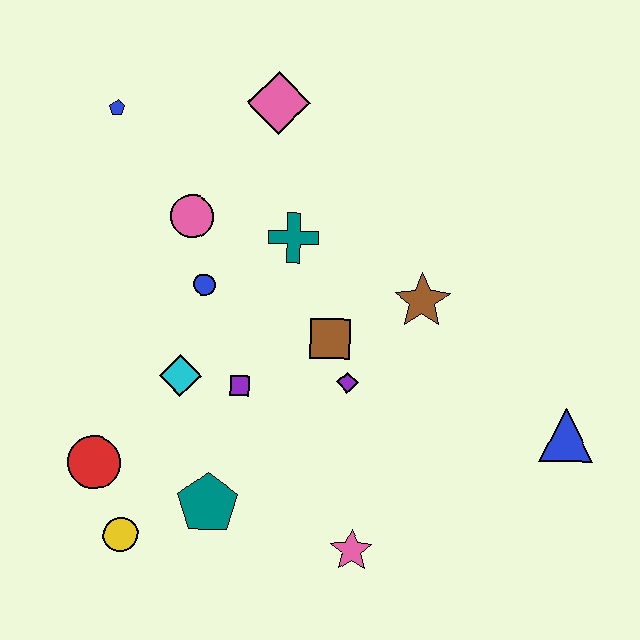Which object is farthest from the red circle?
The blue triangle is farthest from the red circle.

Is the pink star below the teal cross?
Yes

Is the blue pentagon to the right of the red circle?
Yes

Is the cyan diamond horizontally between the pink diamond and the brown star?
No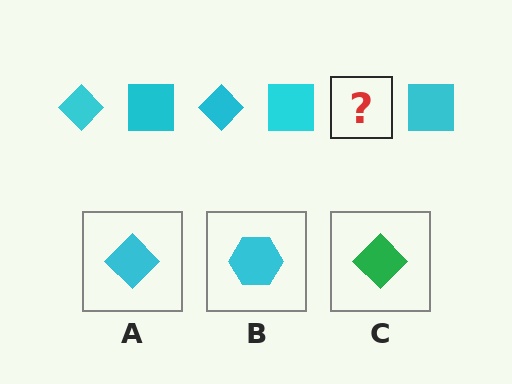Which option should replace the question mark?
Option A.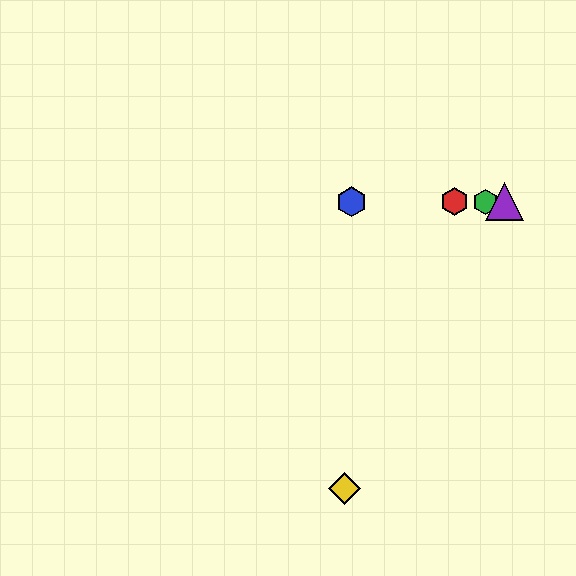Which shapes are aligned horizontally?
The red hexagon, the blue hexagon, the green hexagon, the purple triangle are aligned horizontally.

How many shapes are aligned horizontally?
4 shapes (the red hexagon, the blue hexagon, the green hexagon, the purple triangle) are aligned horizontally.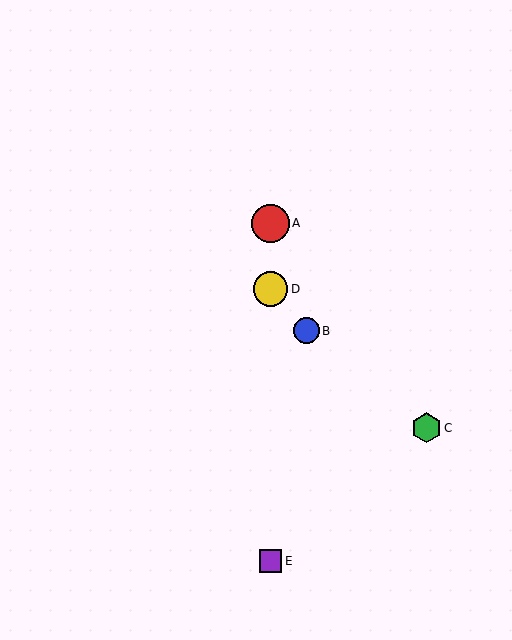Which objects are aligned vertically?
Objects A, D, E are aligned vertically.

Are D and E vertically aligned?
Yes, both are at x≈271.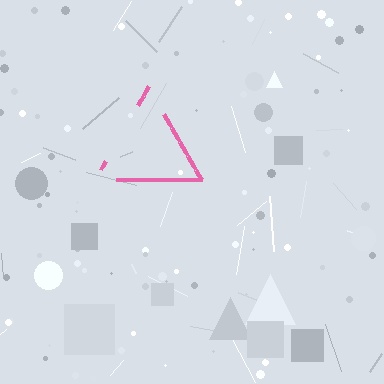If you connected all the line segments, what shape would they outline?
They would outline a triangle.